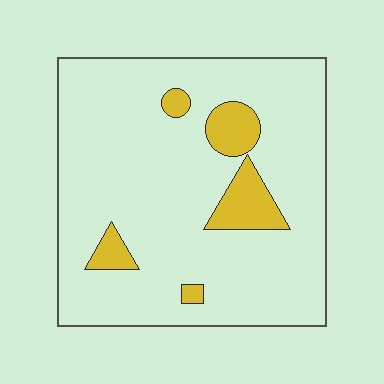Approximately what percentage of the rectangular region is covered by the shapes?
Approximately 10%.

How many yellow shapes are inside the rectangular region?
5.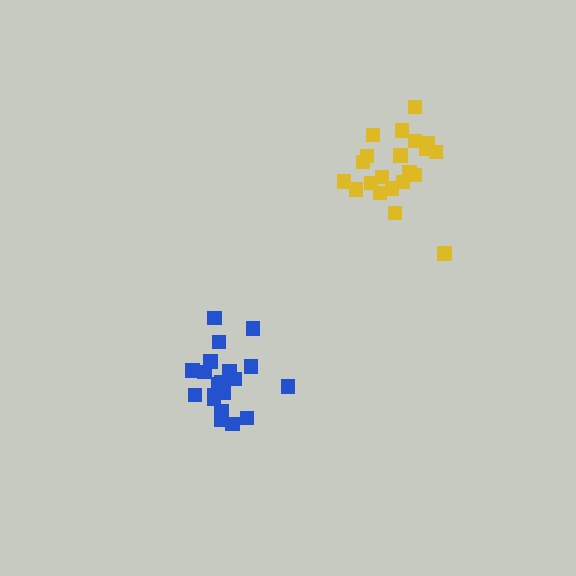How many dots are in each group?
Group 1: 21 dots, Group 2: 21 dots (42 total).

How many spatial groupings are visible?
There are 2 spatial groupings.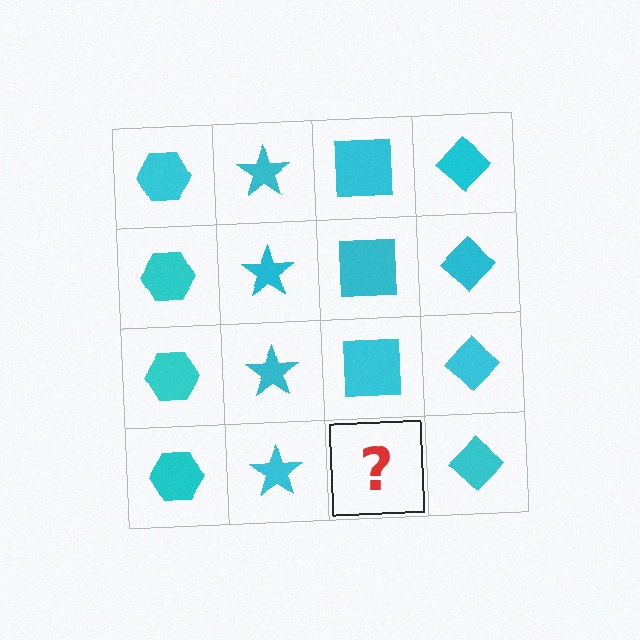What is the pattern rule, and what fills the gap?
The rule is that each column has a consistent shape. The gap should be filled with a cyan square.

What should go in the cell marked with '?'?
The missing cell should contain a cyan square.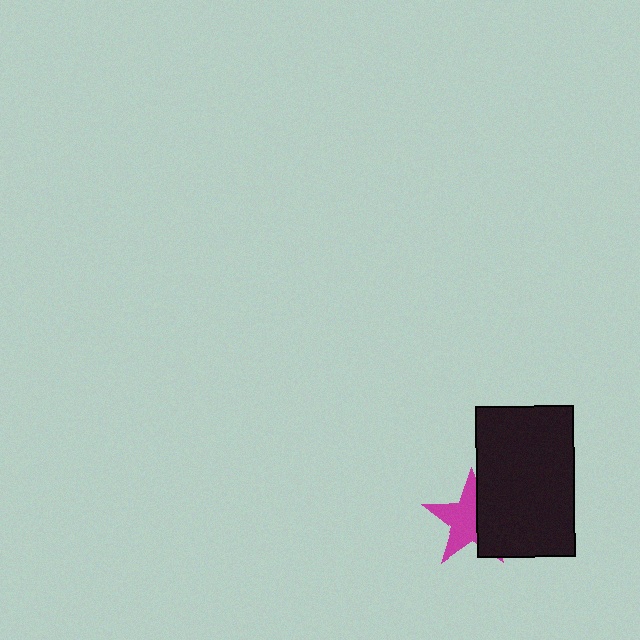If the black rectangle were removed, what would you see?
You would see the complete magenta star.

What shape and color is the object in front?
The object in front is a black rectangle.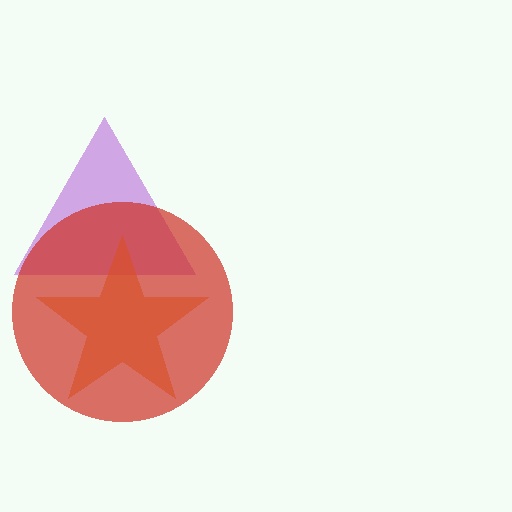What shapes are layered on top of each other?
The layered shapes are: a purple triangle, an orange star, a red circle.